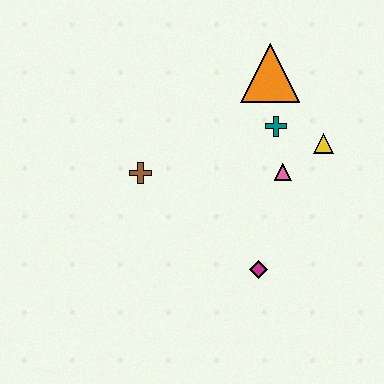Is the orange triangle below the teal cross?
No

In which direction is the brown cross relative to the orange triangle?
The brown cross is to the left of the orange triangle.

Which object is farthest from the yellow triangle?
The brown cross is farthest from the yellow triangle.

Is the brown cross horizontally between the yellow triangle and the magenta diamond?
No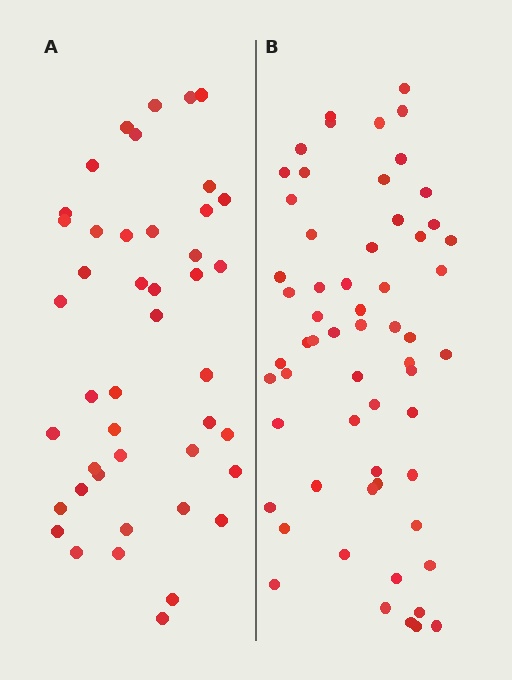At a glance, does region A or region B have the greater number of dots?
Region B (the right region) has more dots.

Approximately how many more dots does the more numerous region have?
Region B has approximately 15 more dots than region A.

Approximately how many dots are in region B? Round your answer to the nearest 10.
About 60 dots.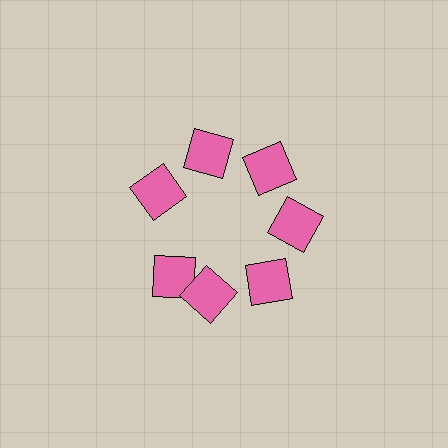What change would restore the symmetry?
The symmetry would be restored by rotating it back into even spacing with its neighbors so that all 7 squares sit at equal angles and equal distance from the center.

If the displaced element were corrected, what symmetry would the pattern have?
It would have 7-fold rotational symmetry — the pattern would map onto itself every 51 degrees.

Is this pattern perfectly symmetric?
No. The 7 pink squares are arranged in a ring, but one element near the 8 o'clock position is rotated out of alignment along the ring, breaking the 7-fold rotational symmetry.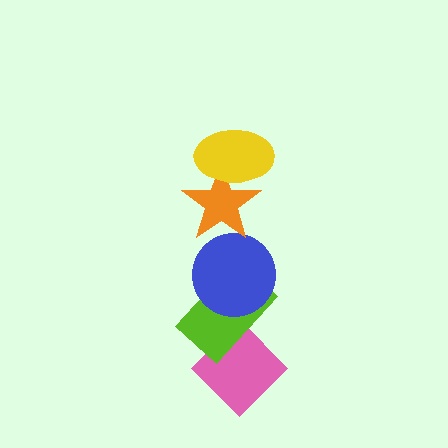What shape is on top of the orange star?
The yellow ellipse is on top of the orange star.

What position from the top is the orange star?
The orange star is 2nd from the top.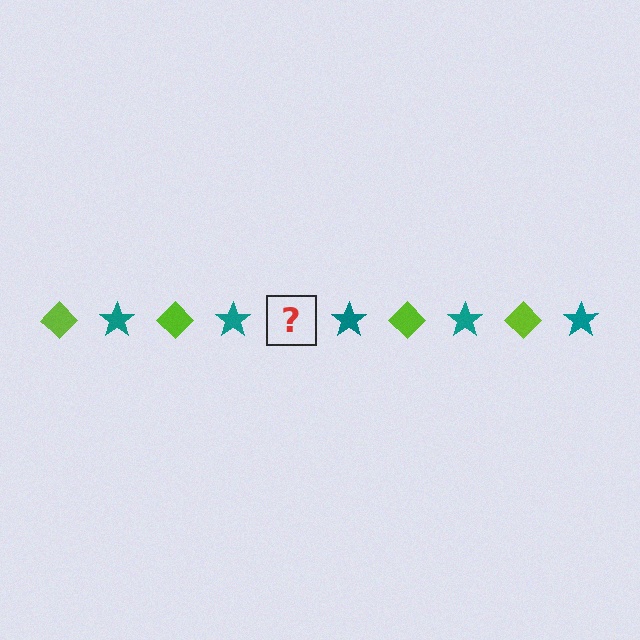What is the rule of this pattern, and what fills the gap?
The rule is that the pattern alternates between lime diamond and teal star. The gap should be filled with a lime diamond.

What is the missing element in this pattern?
The missing element is a lime diamond.